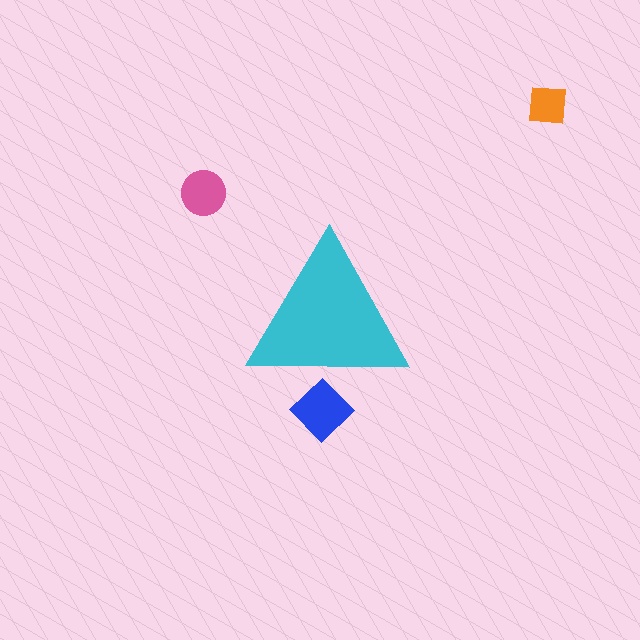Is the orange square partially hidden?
No, the orange square is fully visible.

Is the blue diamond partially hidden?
Yes, the blue diamond is partially hidden behind the cyan triangle.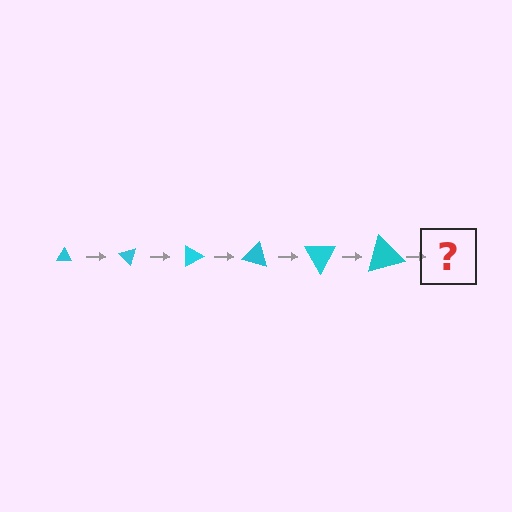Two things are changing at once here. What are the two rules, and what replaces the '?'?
The two rules are that the triangle grows larger each step and it rotates 45 degrees each step. The '?' should be a triangle, larger than the previous one and rotated 270 degrees from the start.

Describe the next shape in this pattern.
It should be a triangle, larger than the previous one and rotated 270 degrees from the start.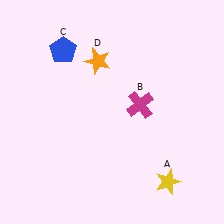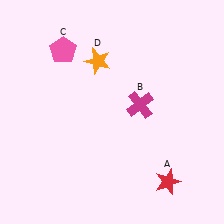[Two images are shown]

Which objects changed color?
A changed from yellow to red. C changed from blue to pink.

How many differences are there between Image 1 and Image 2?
There are 2 differences between the two images.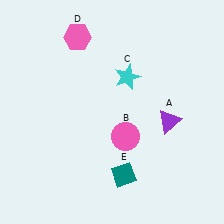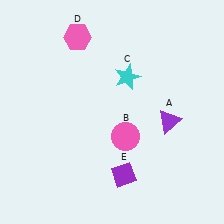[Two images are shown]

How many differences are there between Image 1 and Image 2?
There is 1 difference between the two images.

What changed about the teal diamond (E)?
In Image 1, E is teal. In Image 2, it changed to purple.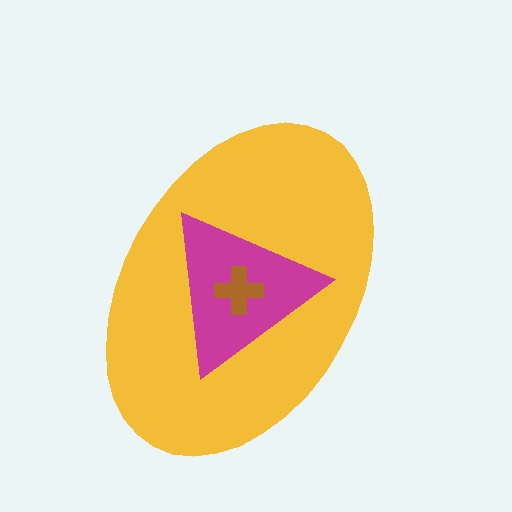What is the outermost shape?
The yellow ellipse.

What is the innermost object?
The brown cross.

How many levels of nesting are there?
3.